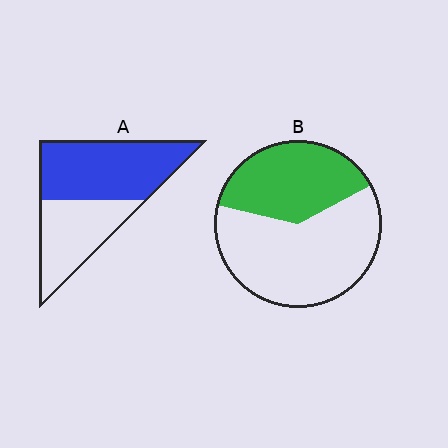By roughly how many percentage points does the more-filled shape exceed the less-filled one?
By roughly 20 percentage points (A over B).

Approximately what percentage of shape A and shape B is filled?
A is approximately 60% and B is approximately 40%.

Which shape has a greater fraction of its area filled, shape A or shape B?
Shape A.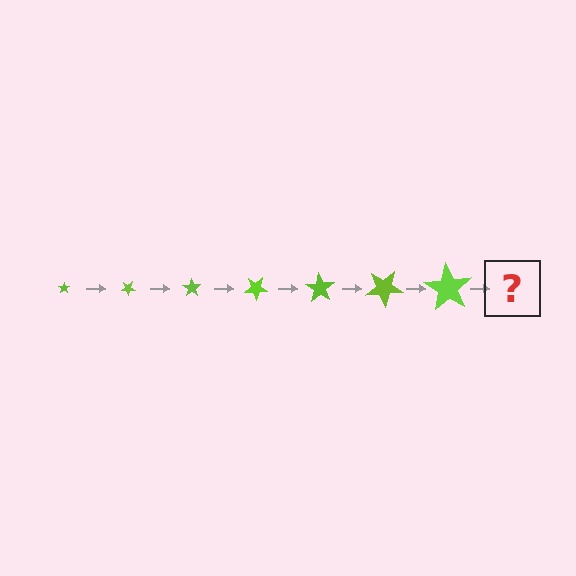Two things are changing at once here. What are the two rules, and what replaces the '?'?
The two rules are that the star grows larger each step and it rotates 35 degrees each step. The '?' should be a star, larger than the previous one and rotated 245 degrees from the start.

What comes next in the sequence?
The next element should be a star, larger than the previous one and rotated 245 degrees from the start.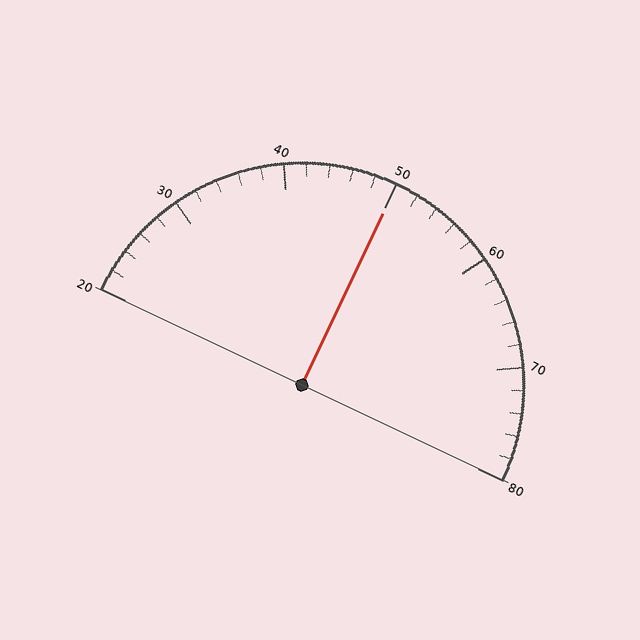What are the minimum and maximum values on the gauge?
The gauge ranges from 20 to 80.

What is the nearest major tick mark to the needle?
The nearest major tick mark is 50.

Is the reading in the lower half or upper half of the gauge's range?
The reading is in the upper half of the range (20 to 80).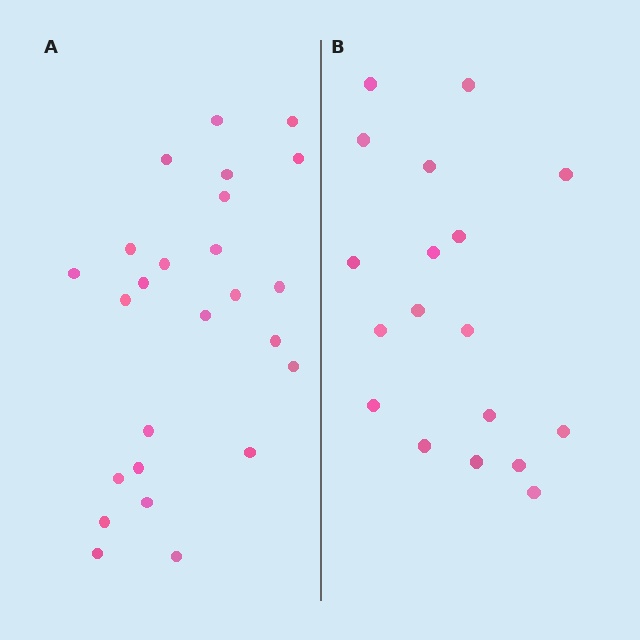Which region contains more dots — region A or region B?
Region A (the left region) has more dots.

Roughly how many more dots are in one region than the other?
Region A has roughly 8 or so more dots than region B.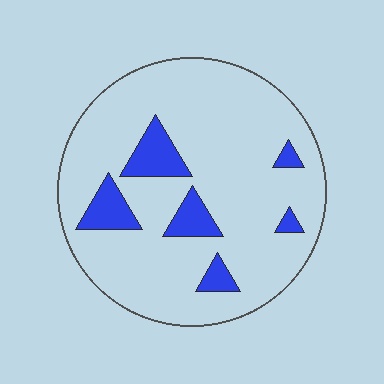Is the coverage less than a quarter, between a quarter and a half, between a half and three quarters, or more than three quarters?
Less than a quarter.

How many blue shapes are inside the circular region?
6.